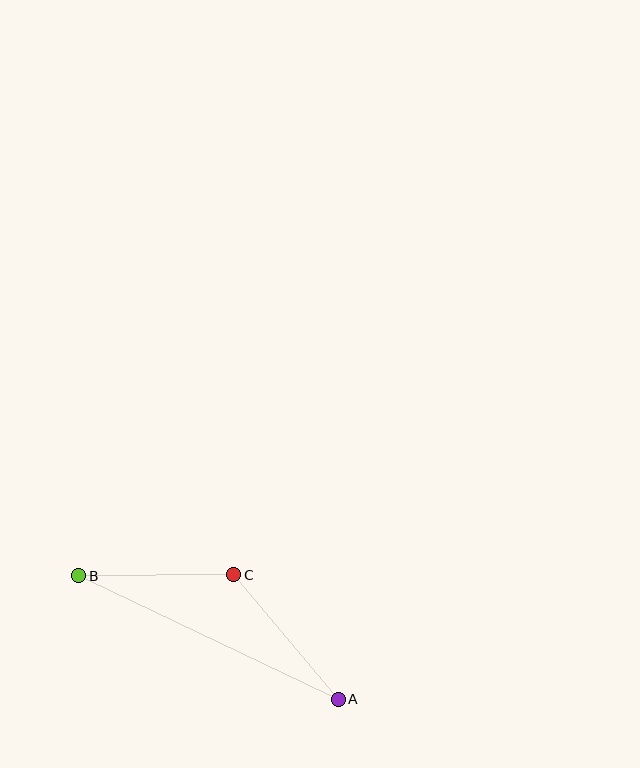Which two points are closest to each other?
Points B and C are closest to each other.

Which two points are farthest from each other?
Points A and B are farthest from each other.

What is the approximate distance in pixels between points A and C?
The distance between A and C is approximately 162 pixels.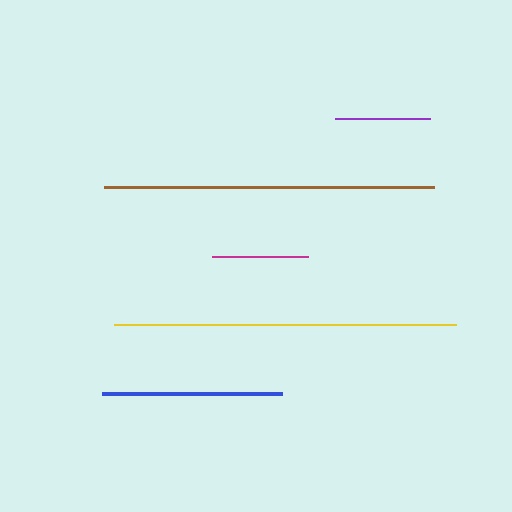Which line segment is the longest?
The yellow line is the longest at approximately 342 pixels.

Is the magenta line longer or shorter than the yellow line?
The yellow line is longer than the magenta line.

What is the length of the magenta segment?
The magenta segment is approximately 96 pixels long.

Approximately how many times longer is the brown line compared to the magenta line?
The brown line is approximately 3.4 times the length of the magenta line.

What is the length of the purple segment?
The purple segment is approximately 96 pixels long.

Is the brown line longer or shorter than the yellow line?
The yellow line is longer than the brown line.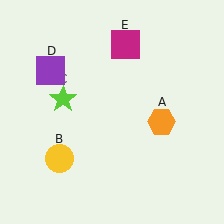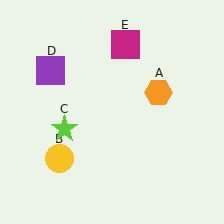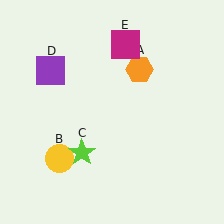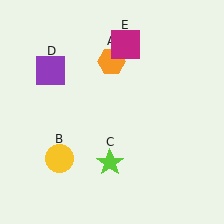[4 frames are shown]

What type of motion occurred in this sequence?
The orange hexagon (object A), lime star (object C) rotated counterclockwise around the center of the scene.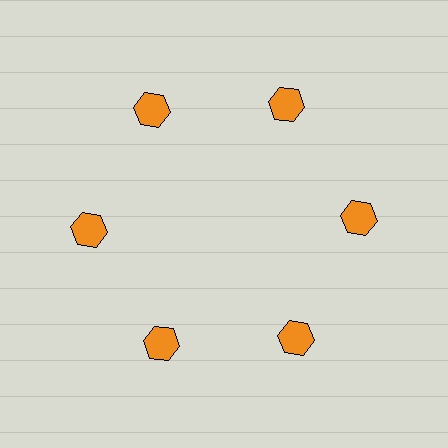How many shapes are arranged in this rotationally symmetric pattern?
There are 6 shapes, arranged in 6 groups of 1.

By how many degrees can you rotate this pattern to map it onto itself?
The pattern maps onto itself every 60 degrees of rotation.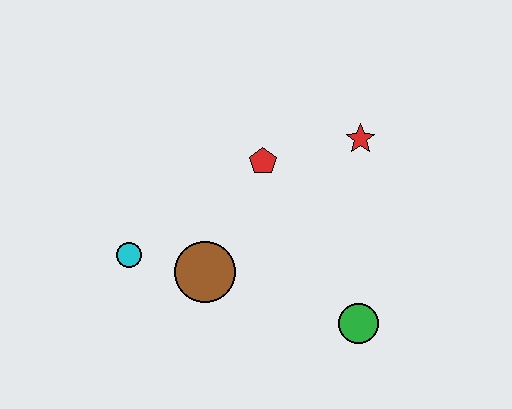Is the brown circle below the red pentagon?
Yes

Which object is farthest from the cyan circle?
The red star is farthest from the cyan circle.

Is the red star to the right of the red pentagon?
Yes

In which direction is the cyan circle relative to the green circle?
The cyan circle is to the left of the green circle.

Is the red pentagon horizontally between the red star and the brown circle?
Yes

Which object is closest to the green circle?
The brown circle is closest to the green circle.